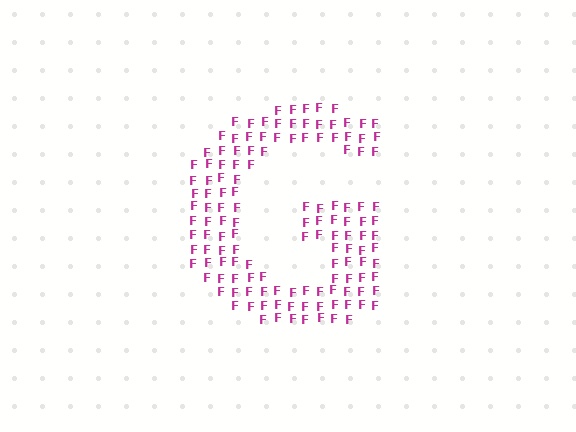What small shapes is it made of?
It is made of small letter F's.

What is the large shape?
The large shape is the letter G.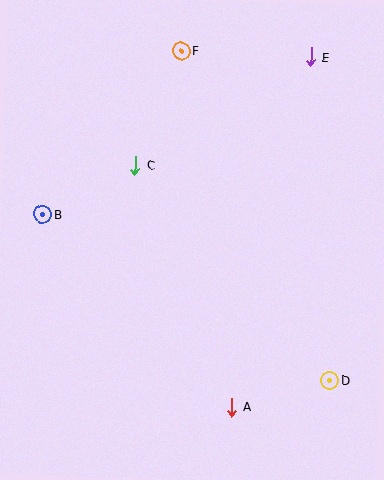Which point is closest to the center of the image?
Point C at (136, 165) is closest to the center.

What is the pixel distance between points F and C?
The distance between F and C is 123 pixels.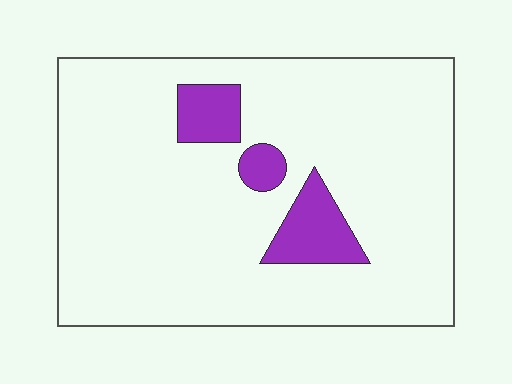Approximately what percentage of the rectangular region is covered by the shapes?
Approximately 10%.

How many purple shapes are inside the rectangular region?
3.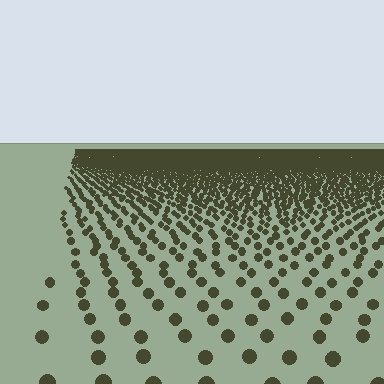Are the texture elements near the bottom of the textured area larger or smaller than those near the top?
Larger. Near the bottom, elements are closer to the viewer and appear at a bigger on-screen size.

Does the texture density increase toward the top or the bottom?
Density increases toward the top.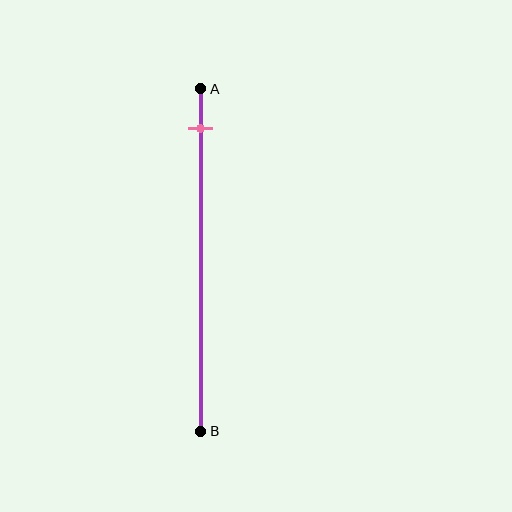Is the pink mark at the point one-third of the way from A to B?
No, the mark is at about 10% from A, not at the 33% one-third point.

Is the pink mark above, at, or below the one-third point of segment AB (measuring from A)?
The pink mark is above the one-third point of segment AB.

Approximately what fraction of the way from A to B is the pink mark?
The pink mark is approximately 10% of the way from A to B.